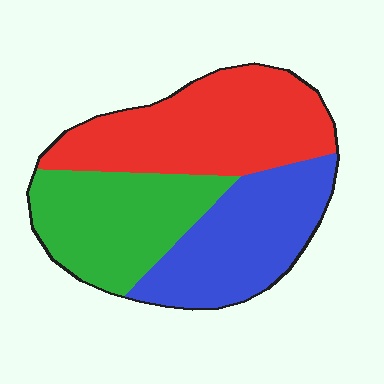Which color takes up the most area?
Red, at roughly 40%.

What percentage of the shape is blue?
Blue takes up about one third (1/3) of the shape.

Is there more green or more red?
Red.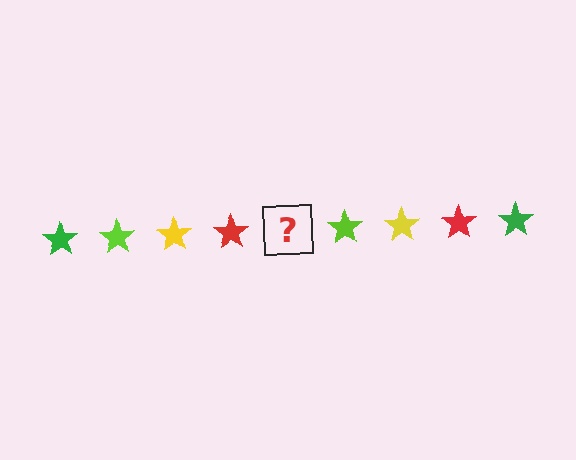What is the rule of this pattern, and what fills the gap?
The rule is that the pattern cycles through green, lime, yellow, red stars. The gap should be filled with a green star.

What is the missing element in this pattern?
The missing element is a green star.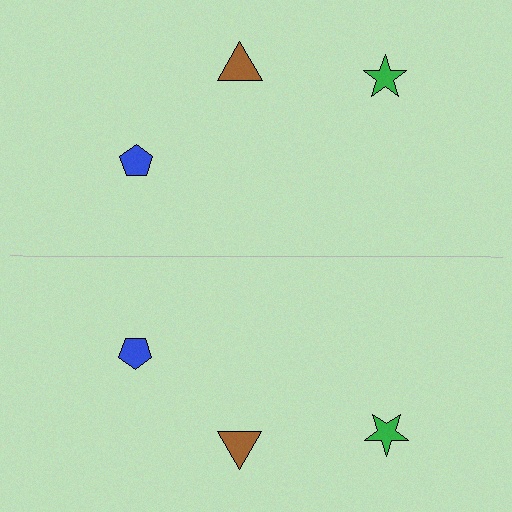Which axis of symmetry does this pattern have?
The pattern has a horizontal axis of symmetry running through the center of the image.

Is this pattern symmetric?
Yes, this pattern has bilateral (reflection) symmetry.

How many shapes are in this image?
There are 6 shapes in this image.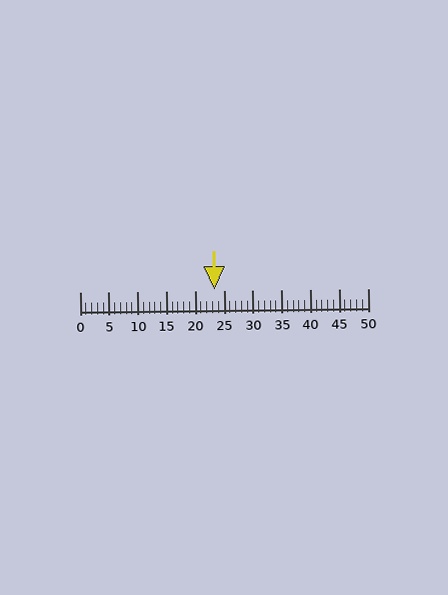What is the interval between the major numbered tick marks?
The major tick marks are spaced 5 units apart.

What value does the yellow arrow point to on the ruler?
The yellow arrow points to approximately 23.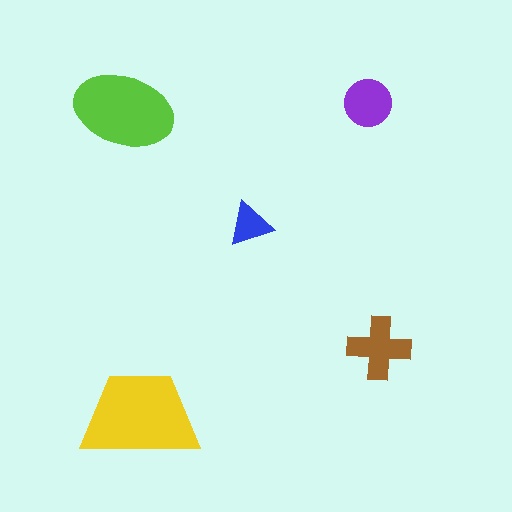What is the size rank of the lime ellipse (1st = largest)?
2nd.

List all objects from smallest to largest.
The blue triangle, the purple circle, the brown cross, the lime ellipse, the yellow trapezoid.